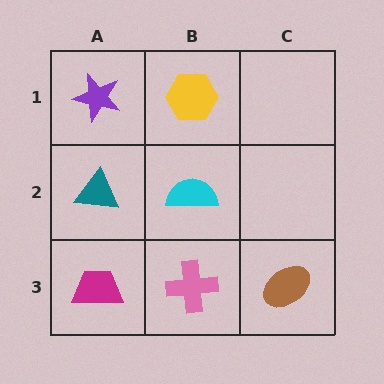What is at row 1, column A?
A purple star.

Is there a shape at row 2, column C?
No, that cell is empty.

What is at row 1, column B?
A yellow hexagon.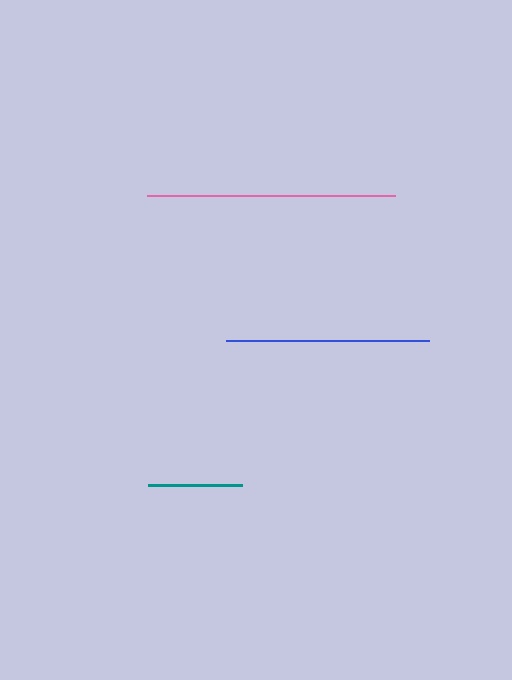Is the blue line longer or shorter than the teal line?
The blue line is longer than the teal line.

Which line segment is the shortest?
The teal line is the shortest at approximately 94 pixels.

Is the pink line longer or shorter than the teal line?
The pink line is longer than the teal line.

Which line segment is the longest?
The pink line is the longest at approximately 248 pixels.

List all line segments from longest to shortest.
From longest to shortest: pink, blue, teal.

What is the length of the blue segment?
The blue segment is approximately 203 pixels long.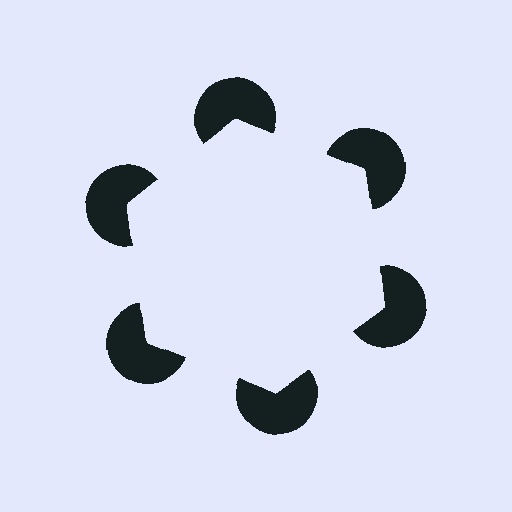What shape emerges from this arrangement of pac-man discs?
An illusory hexagon — its edges are inferred from the aligned wedge cuts in the pac-man discs, not physically drawn.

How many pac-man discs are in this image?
There are 6 — one at each vertex of the illusory hexagon.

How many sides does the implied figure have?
6 sides.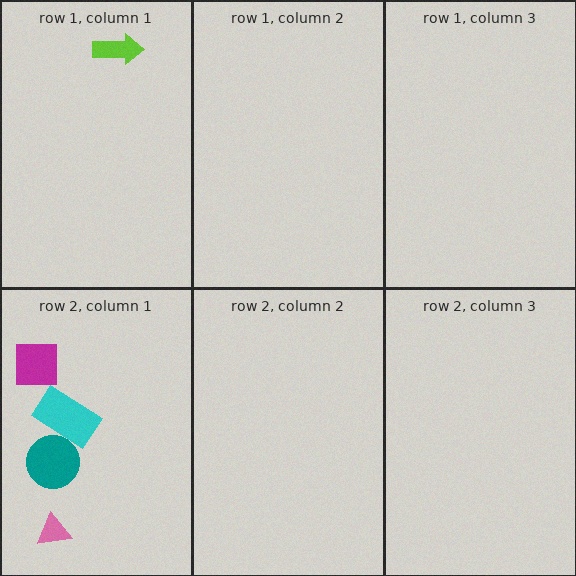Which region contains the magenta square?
The row 2, column 1 region.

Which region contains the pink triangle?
The row 2, column 1 region.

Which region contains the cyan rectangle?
The row 2, column 1 region.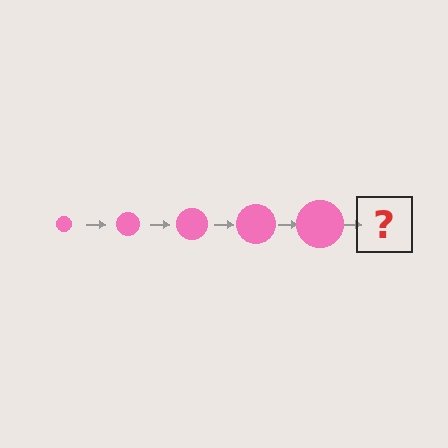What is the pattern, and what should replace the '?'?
The pattern is that the circle gets progressively larger each step. The '?' should be a pink circle, larger than the previous one.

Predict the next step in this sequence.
The next step is a pink circle, larger than the previous one.